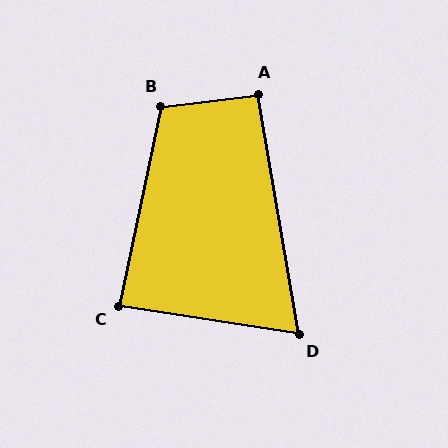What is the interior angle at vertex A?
Approximately 93 degrees (approximately right).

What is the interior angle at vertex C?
Approximately 87 degrees (approximately right).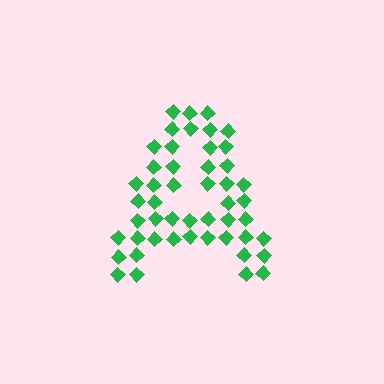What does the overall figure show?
The overall figure shows the letter A.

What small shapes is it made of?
It is made of small diamonds.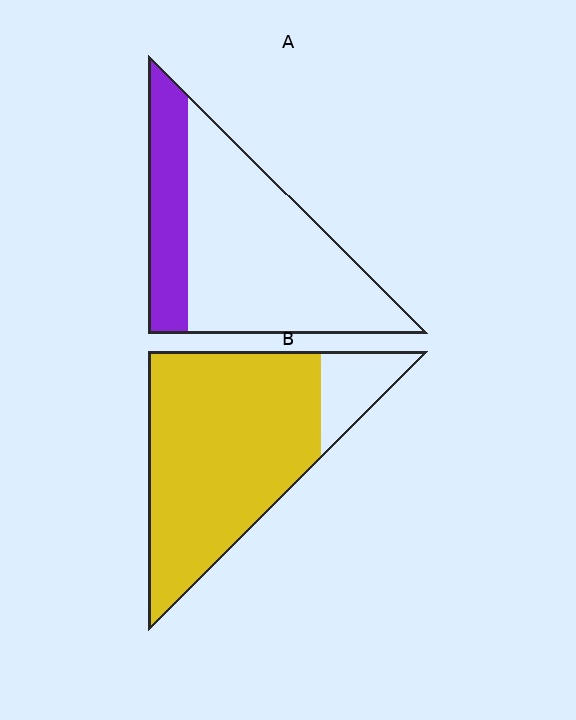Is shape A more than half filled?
No.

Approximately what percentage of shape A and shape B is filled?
A is approximately 25% and B is approximately 85%.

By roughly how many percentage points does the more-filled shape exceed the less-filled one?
By roughly 60 percentage points (B over A).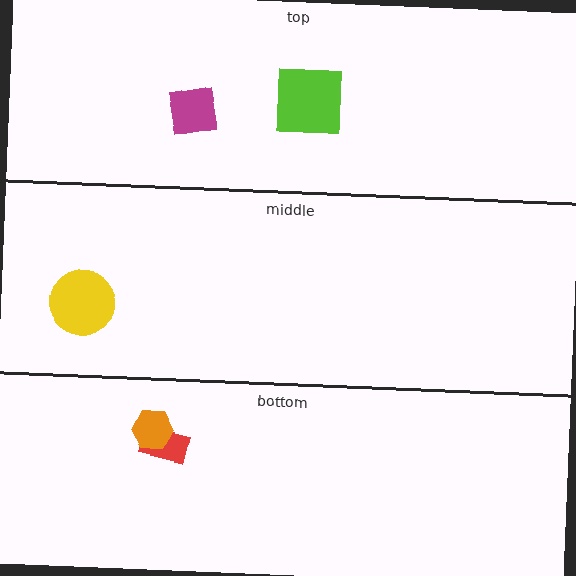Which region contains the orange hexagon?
The bottom region.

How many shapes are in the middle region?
1.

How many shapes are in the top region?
2.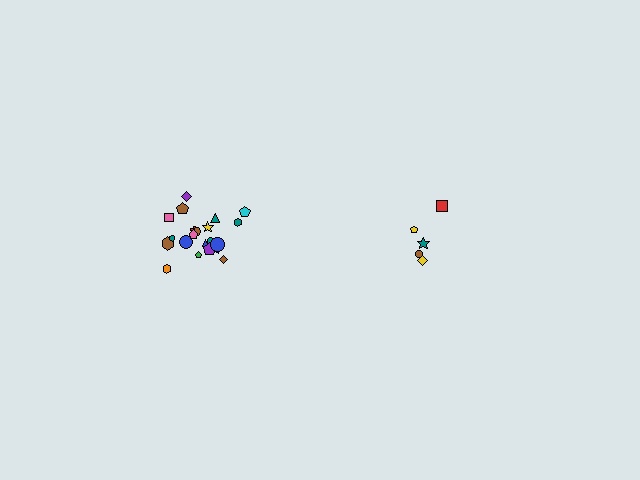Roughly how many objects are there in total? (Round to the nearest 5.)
Roughly 25 objects in total.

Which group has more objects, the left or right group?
The left group.